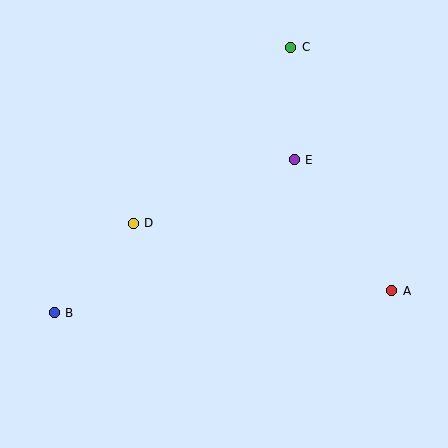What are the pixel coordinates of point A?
Point A is at (392, 291).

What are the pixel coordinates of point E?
Point E is at (294, 160).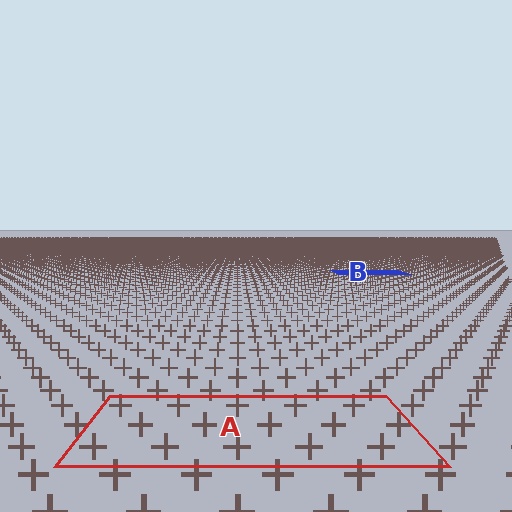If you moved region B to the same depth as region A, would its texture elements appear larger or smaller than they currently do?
They would appear larger. At a closer depth, the same texture elements are projected at a bigger on-screen size.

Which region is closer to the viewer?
Region A is closer. The texture elements there are larger and more spread out.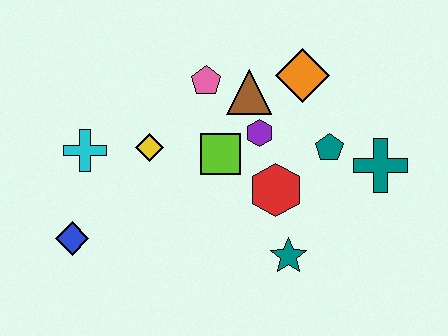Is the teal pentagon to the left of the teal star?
No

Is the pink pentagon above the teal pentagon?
Yes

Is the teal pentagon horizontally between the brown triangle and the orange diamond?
No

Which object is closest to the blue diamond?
The cyan cross is closest to the blue diamond.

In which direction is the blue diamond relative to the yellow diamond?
The blue diamond is below the yellow diamond.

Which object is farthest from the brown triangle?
The blue diamond is farthest from the brown triangle.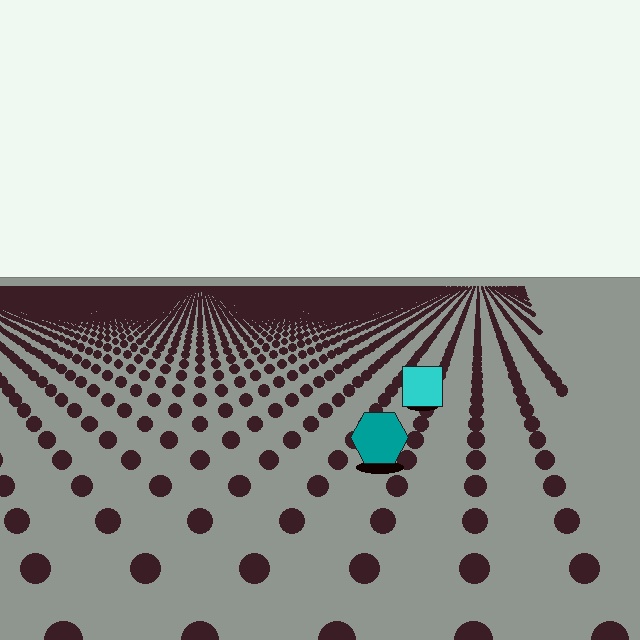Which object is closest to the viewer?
The teal hexagon is closest. The texture marks near it are larger and more spread out.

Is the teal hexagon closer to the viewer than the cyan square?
Yes. The teal hexagon is closer — you can tell from the texture gradient: the ground texture is coarser near it.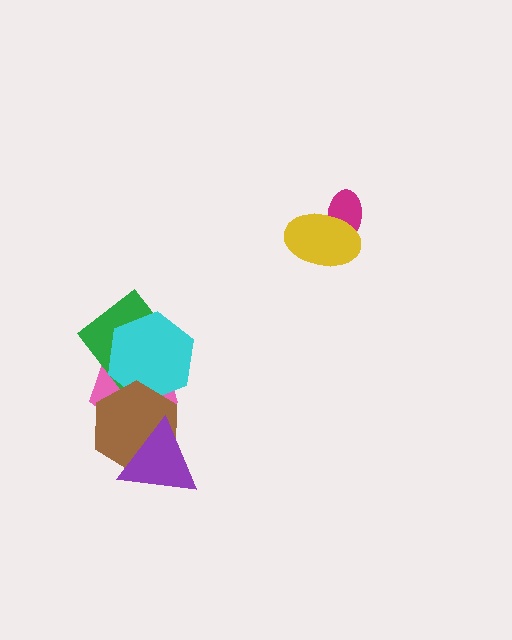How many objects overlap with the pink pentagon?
4 objects overlap with the pink pentagon.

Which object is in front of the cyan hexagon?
The brown hexagon is in front of the cyan hexagon.